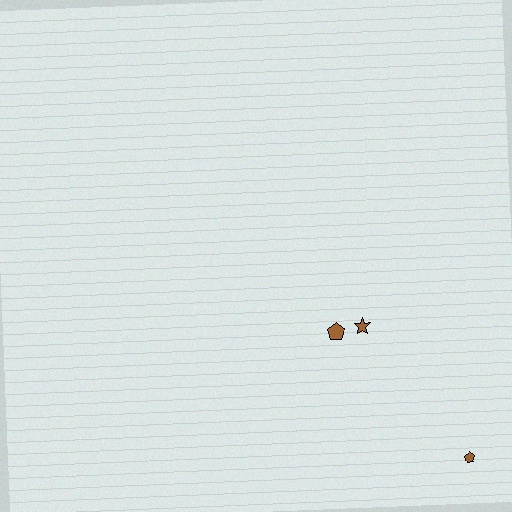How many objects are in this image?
There are 3 objects.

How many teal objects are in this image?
There are no teal objects.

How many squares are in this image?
There are no squares.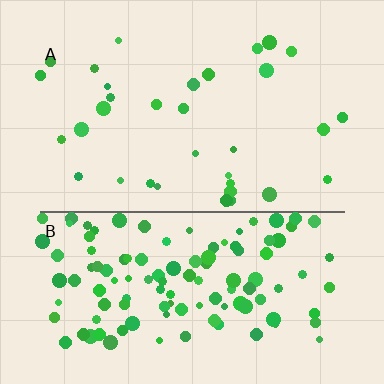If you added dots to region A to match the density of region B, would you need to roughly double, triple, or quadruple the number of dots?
Approximately quadruple.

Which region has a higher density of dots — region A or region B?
B (the bottom).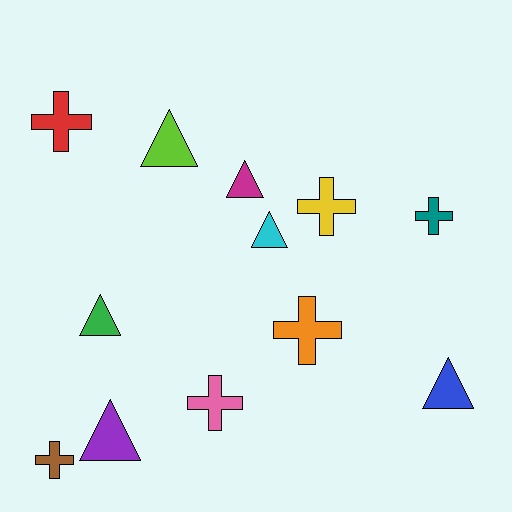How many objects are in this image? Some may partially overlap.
There are 12 objects.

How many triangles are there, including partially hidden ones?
There are 6 triangles.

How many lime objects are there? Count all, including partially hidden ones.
There is 1 lime object.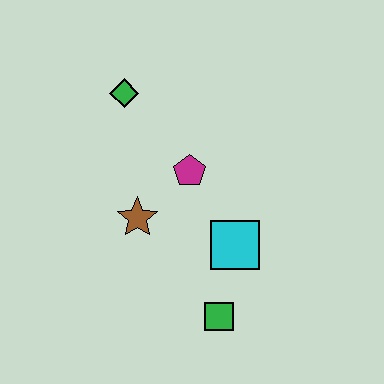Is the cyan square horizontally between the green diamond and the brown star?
No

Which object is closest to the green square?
The cyan square is closest to the green square.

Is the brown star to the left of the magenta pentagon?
Yes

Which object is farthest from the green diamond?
The green square is farthest from the green diamond.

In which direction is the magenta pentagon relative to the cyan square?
The magenta pentagon is above the cyan square.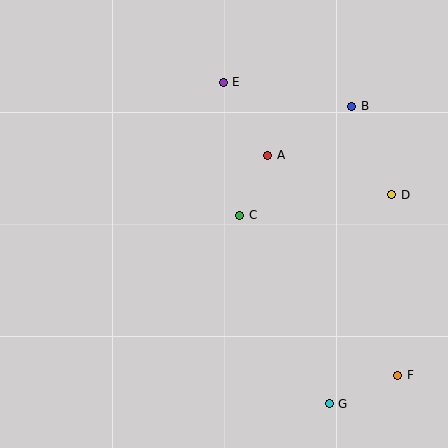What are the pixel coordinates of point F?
Point F is at (398, 375).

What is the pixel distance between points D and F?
The distance between D and F is 180 pixels.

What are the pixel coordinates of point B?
Point B is at (352, 106).